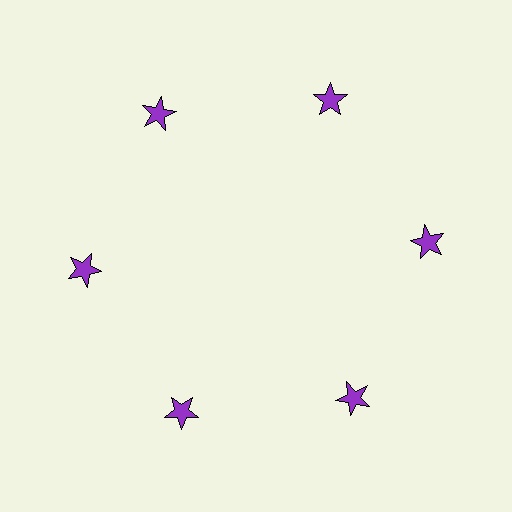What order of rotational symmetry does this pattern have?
This pattern has 6-fold rotational symmetry.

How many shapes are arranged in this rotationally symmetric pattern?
There are 6 shapes, arranged in 6 groups of 1.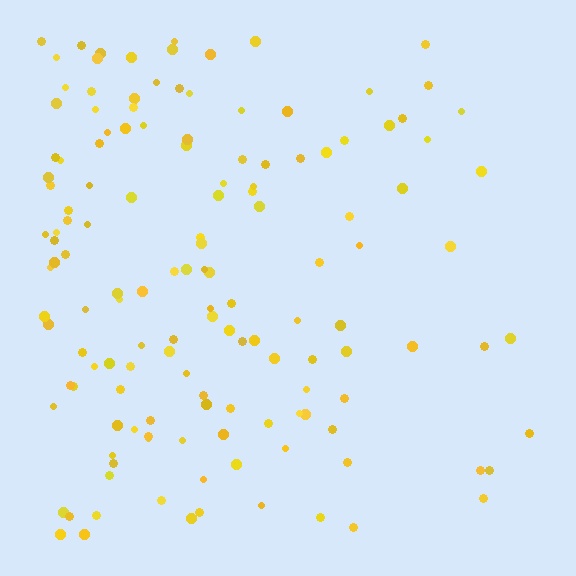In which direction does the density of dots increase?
From right to left, with the left side densest.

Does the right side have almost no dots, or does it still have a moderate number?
Still a moderate number, just noticeably fewer than the left.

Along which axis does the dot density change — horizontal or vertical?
Horizontal.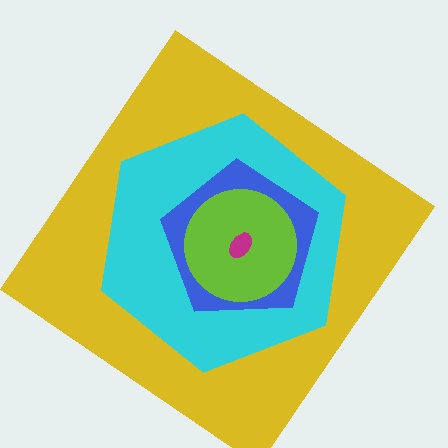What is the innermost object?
The magenta ellipse.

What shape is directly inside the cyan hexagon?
The blue pentagon.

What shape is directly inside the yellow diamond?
The cyan hexagon.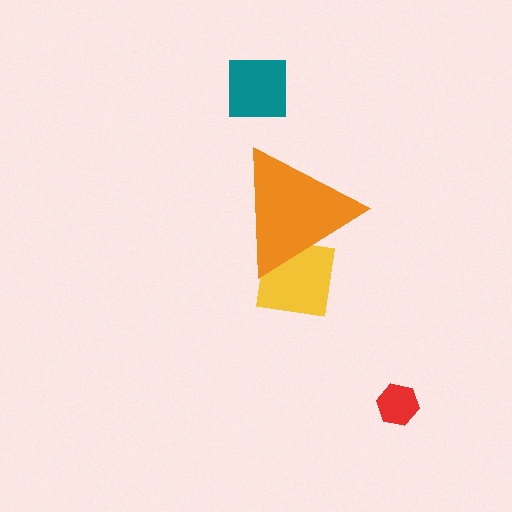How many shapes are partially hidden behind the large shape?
1 shape is partially hidden.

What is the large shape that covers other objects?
An orange triangle.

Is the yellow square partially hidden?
Yes, the yellow square is partially hidden behind the orange triangle.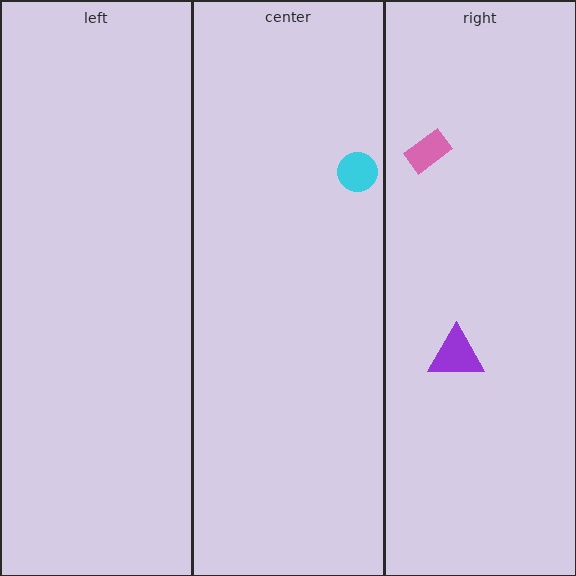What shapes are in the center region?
The cyan circle.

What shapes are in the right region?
The pink rectangle, the purple triangle.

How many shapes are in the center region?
1.